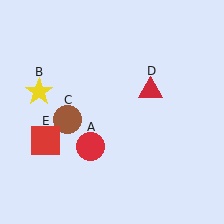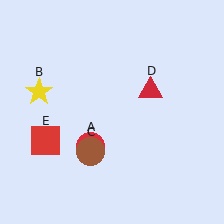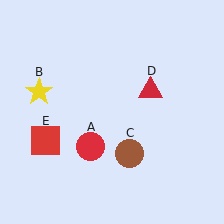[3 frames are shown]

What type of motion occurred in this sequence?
The brown circle (object C) rotated counterclockwise around the center of the scene.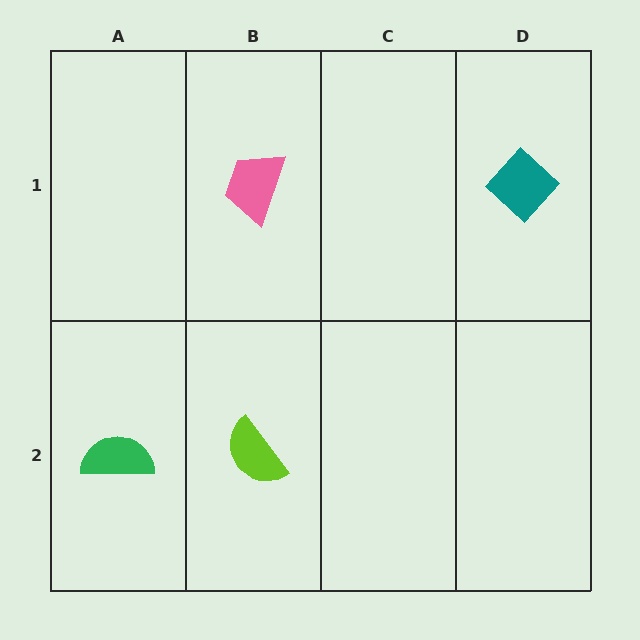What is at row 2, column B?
A lime semicircle.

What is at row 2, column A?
A green semicircle.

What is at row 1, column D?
A teal diamond.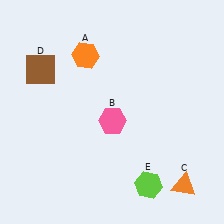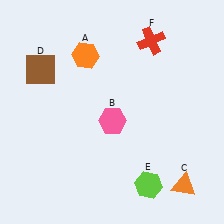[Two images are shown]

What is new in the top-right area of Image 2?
A red cross (F) was added in the top-right area of Image 2.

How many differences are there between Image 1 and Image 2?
There is 1 difference between the two images.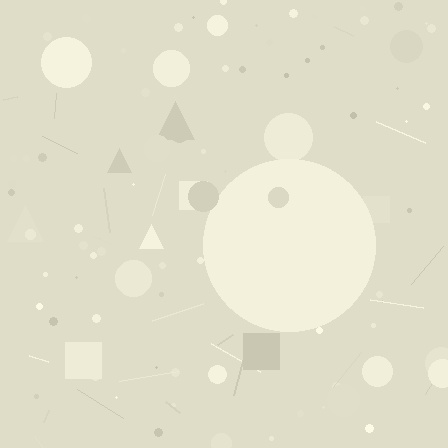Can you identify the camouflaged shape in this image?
The camouflaged shape is a circle.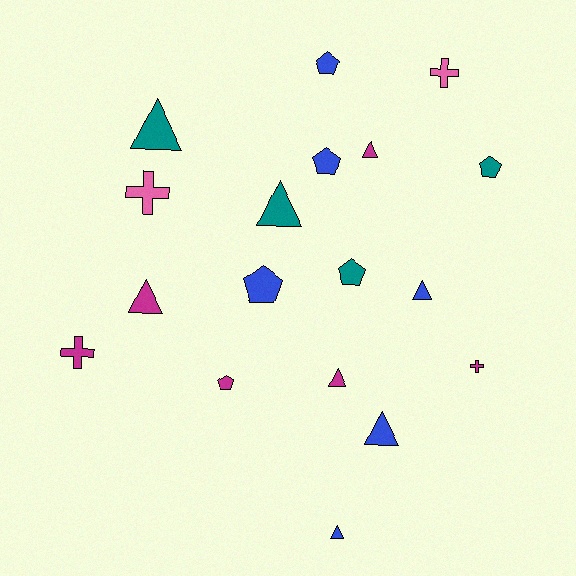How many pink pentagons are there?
There are no pink pentagons.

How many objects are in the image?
There are 18 objects.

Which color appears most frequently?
Magenta, with 6 objects.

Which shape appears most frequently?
Triangle, with 8 objects.